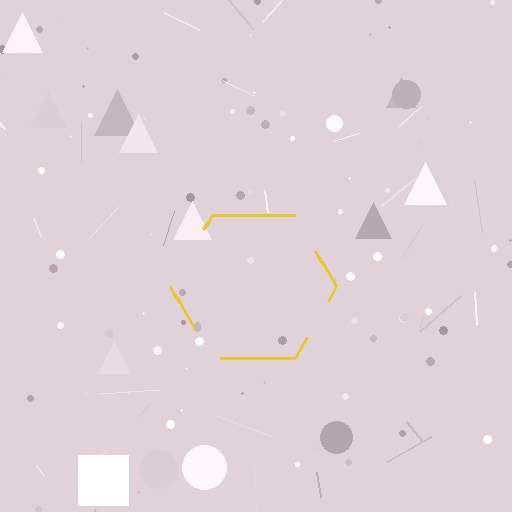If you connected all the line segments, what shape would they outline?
They would outline a hexagon.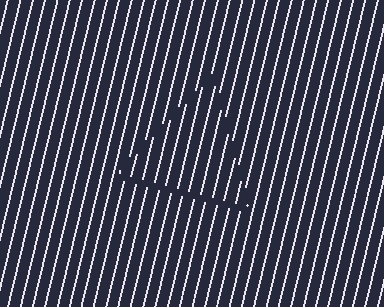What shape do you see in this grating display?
An illusory triangle. The interior of the shape contains the same grating, shifted by half a period — the contour is defined by the phase discontinuity where line-ends from the inner and outer gratings abut.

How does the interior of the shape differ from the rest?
The interior of the shape contains the same grating, shifted by half a period — the contour is defined by the phase discontinuity where line-ends from the inner and outer gratings abut.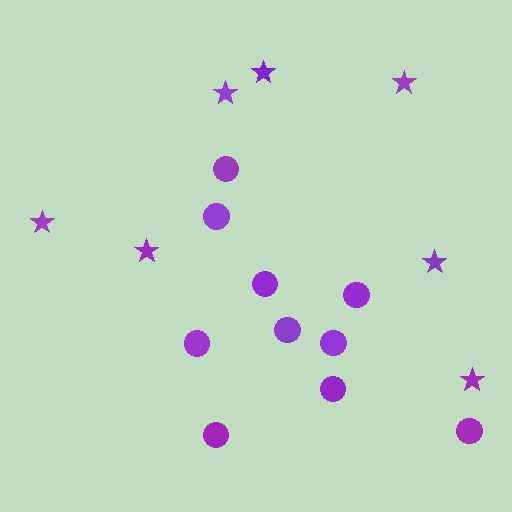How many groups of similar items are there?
There are 2 groups: one group of stars (7) and one group of circles (10).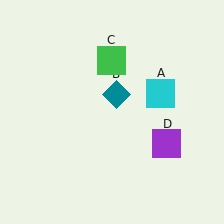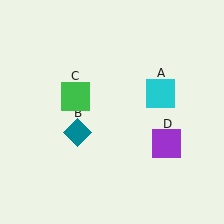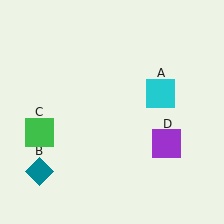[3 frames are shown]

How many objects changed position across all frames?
2 objects changed position: teal diamond (object B), green square (object C).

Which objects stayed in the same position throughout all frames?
Cyan square (object A) and purple square (object D) remained stationary.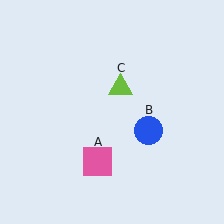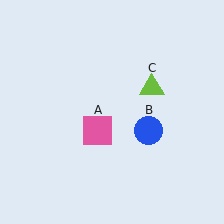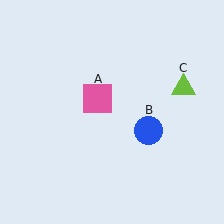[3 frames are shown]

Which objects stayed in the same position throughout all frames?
Blue circle (object B) remained stationary.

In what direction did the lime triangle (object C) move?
The lime triangle (object C) moved right.